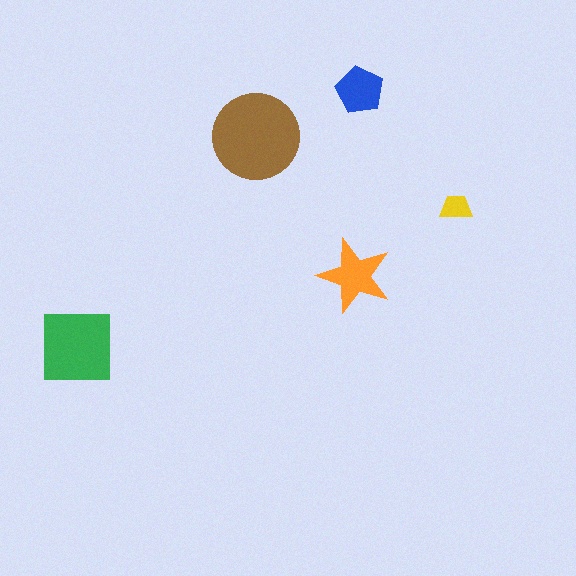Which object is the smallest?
The yellow trapezoid.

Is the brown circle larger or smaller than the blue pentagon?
Larger.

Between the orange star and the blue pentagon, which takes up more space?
The orange star.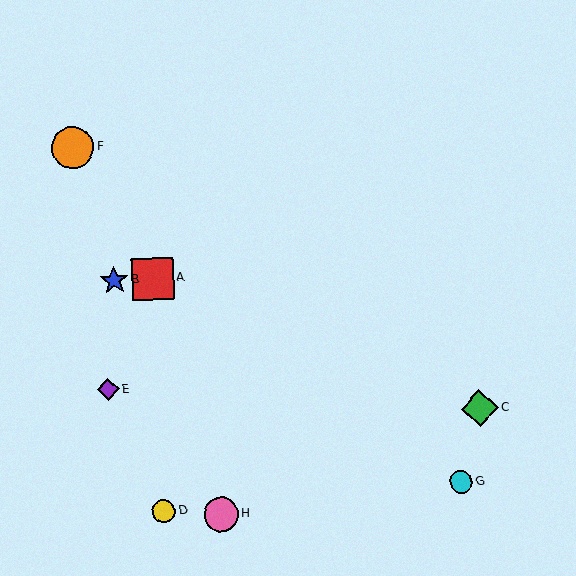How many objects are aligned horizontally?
2 objects (A, B) are aligned horizontally.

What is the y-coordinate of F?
Object F is at y≈148.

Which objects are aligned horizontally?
Objects A, B are aligned horizontally.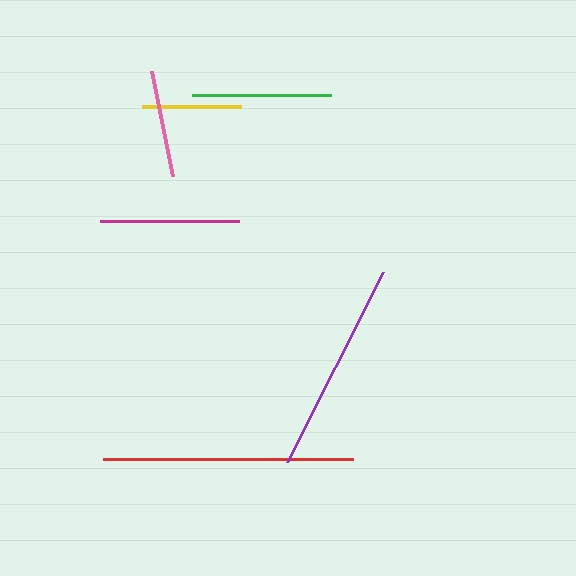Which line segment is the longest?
The red line is the longest at approximately 250 pixels.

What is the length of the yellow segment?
The yellow segment is approximately 99 pixels long.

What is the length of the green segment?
The green segment is approximately 139 pixels long.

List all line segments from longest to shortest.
From longest to shortest: red, purple, green, magenta, pink, yellow.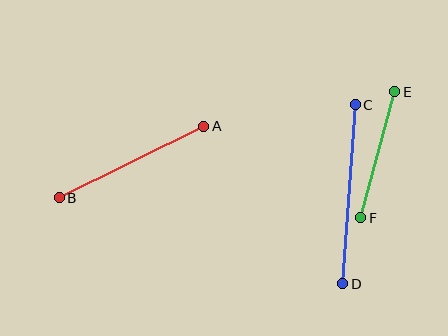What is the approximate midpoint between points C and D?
The midpoint is at approximately (349, 194) pixels.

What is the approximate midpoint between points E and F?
The midpoint is at approximately (378, 155) pixels.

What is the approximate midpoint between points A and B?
The midpoint is at approximately (132, 162) pixels.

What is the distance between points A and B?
The distance is approximately 161 pixels.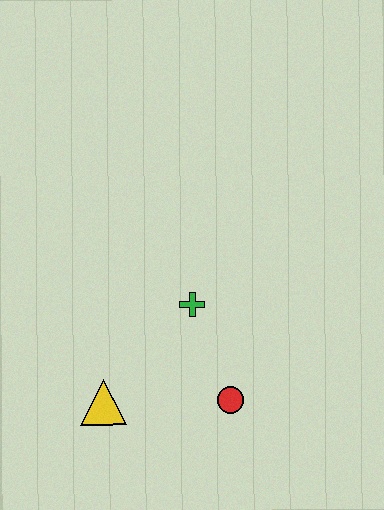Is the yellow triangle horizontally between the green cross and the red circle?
No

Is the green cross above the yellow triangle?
Yes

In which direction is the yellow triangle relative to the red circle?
The yellow triangle is to the left of the red circle.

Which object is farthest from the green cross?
The yellow triangle is farthest from the green cross.